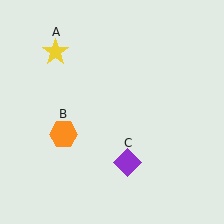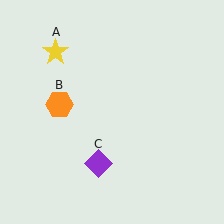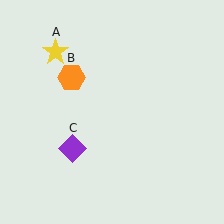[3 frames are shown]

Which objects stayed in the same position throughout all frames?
Yellow star (object A) remained stationary.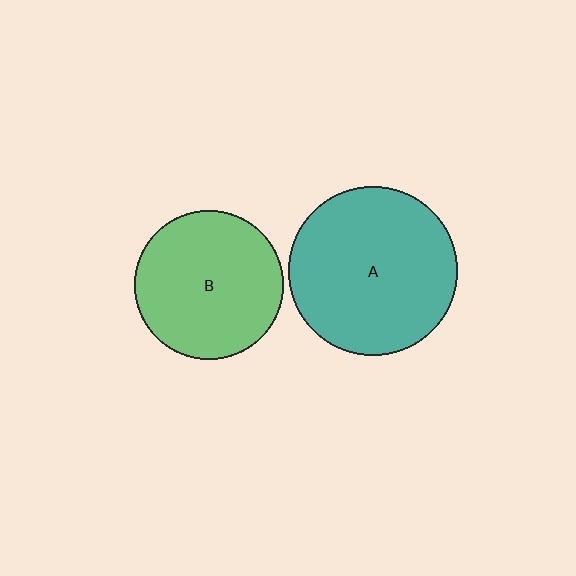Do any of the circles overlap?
No, none of the circles overlap.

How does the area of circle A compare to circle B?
Approximately 1.3 times.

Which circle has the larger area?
Circle A (teal).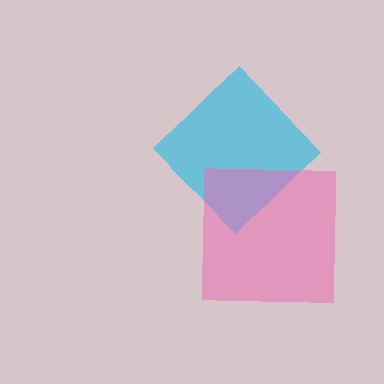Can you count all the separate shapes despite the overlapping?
Yes, there are 2 separate shapes.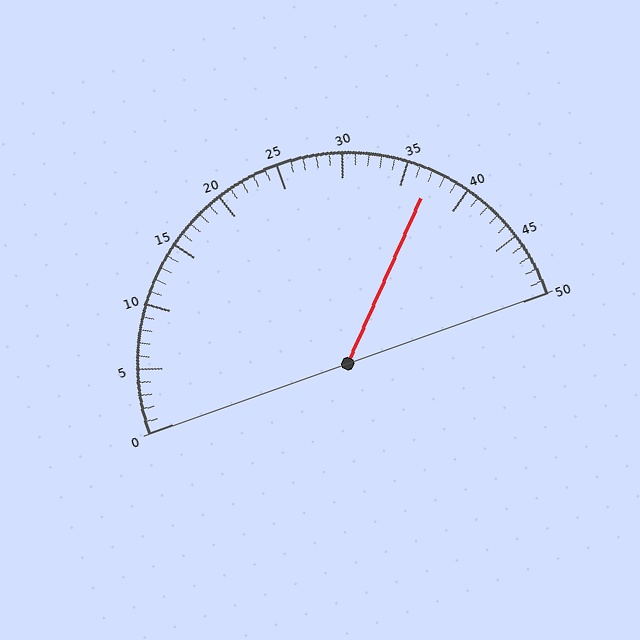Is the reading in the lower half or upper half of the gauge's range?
The reading is in the upper half of the range (0 to 50).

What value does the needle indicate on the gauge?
The needle indicates approximately 37.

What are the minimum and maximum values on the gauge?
The gauge ranges from 0 to 50.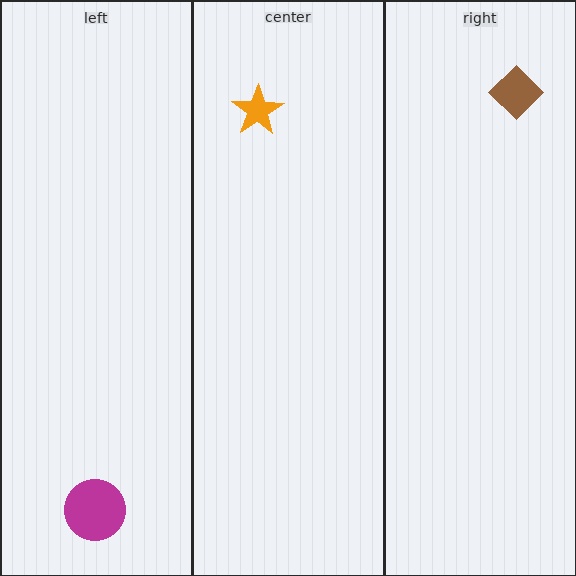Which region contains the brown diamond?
The right region.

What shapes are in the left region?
The magenta circle.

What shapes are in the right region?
The brown diamond.